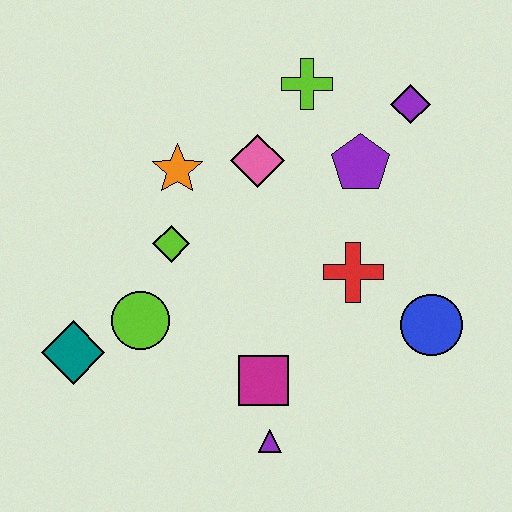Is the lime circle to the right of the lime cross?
No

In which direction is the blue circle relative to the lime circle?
The blue circle is to the right of the lime circle.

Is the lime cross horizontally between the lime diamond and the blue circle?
Yes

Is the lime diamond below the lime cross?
Yes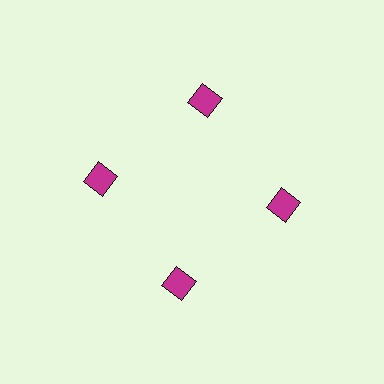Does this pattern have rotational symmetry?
Yes, this pattern has 4-fold rotational symmetry. It looks the same after rotating 90 degrees around the center.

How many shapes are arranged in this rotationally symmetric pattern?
There are 4 shapes, arranged in 4 groups of 1.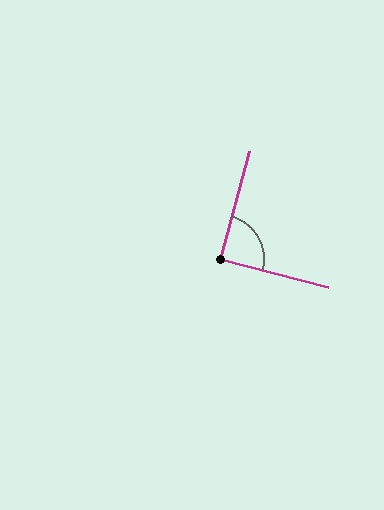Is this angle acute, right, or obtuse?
It is approximately a right angle.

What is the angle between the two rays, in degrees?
Approximately 89 degrees.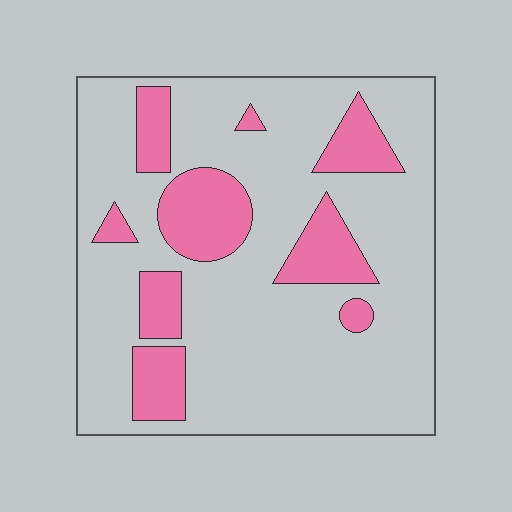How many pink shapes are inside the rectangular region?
9.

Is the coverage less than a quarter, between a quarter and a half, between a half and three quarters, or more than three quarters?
Less than a quarter.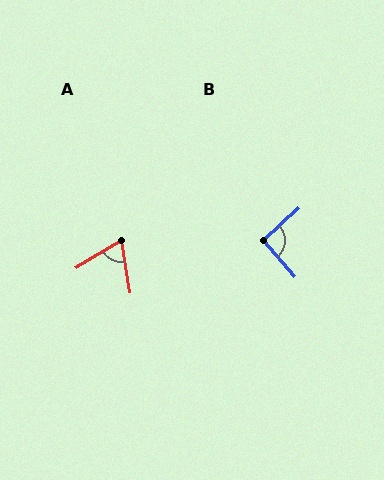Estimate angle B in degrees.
Approximately 91 degrees.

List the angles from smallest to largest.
A (68°), B (91°).